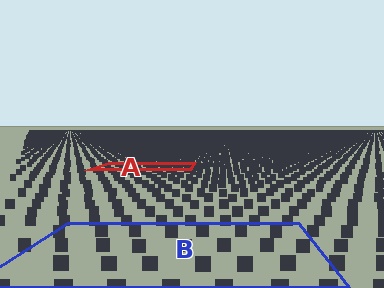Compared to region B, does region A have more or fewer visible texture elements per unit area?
Region A has more texture elements per unit area — they are packed more densely because it is farther away.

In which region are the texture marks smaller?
The texture marks are smaller in region A, because it is farther away.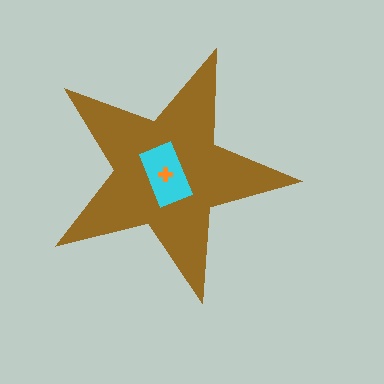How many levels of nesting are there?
3.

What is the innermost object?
The orange cross.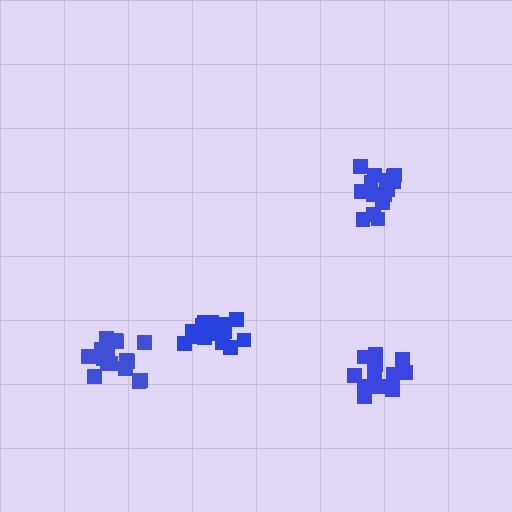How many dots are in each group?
Group 1: 17 dots, Group 2: 16 dots, Group 3: 16 dots, Group 4: 13 dots (62 total).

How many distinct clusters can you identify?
There are 4 distinct clusters.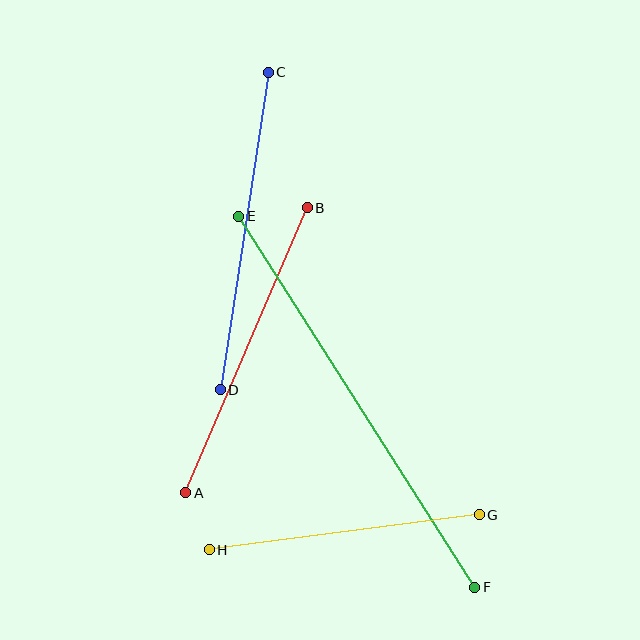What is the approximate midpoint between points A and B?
The midpoint is at approximately (247, 350) pixels.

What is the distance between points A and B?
The distance is approximately 310 pixels.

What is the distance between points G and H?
The distance is approximately 272 pixels.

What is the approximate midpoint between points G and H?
The midpoint is at approximately (344, 532) pixels.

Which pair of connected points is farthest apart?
Points E and F are farthest apart.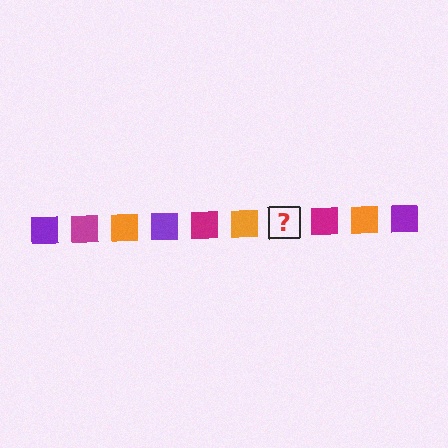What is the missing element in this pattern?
The missing element is a purple square.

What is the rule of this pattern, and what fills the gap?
The rule is that the pattern cycles through purple, magenta, orange squares. The gap should be filled with a purple square.